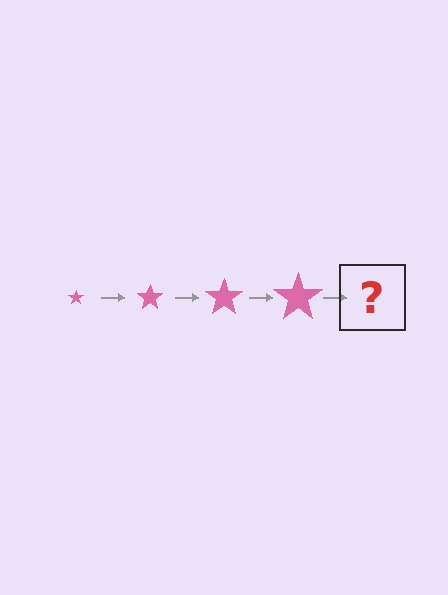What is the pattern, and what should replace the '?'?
The pattern is that the star gets progressively larger each step. The '?' should be a pink star, larger than the previous one.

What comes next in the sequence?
The next element should be a pink star, larger than the previous one.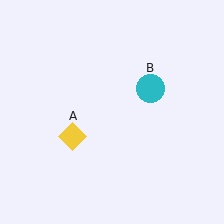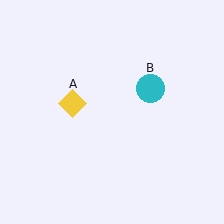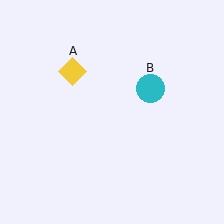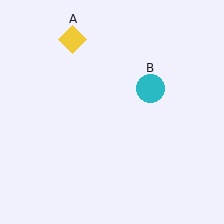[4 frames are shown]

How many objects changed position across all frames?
1 object changed position: yellow diamond (object A).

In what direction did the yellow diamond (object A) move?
The yellow diamond (object A) moved up.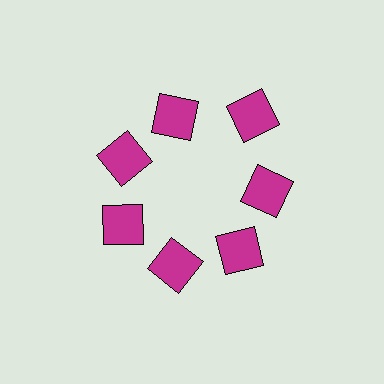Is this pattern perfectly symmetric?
No. The 7 magenta squares are arranged in a ring, but one element near the 1 o'clock position is pushed outward from the center, breaking the 7-fold rotational symmetry.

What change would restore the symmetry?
The symmetry would be restored by moving it inward, back onto the ring so that all 7 squares sit at equal angles and equal distance from the center.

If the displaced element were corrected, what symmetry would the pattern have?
It would have 7-fold rotational symmetry — the pattern would map onto itself every 51 degrees.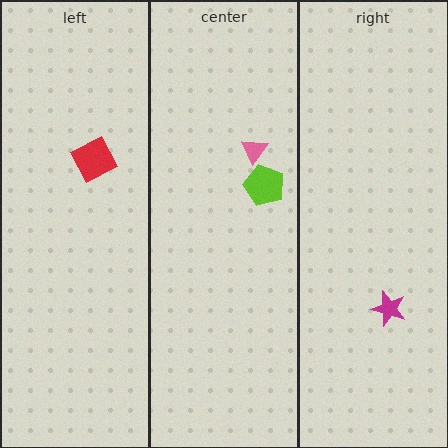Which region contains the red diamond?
The left region.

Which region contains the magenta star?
The right region.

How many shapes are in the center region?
2.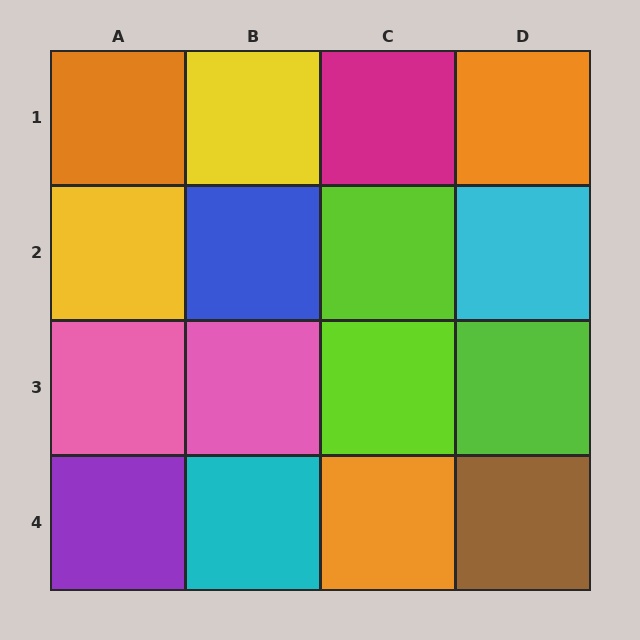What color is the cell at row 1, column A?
Orange.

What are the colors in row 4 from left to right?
Purple, cyan, orange, brown.